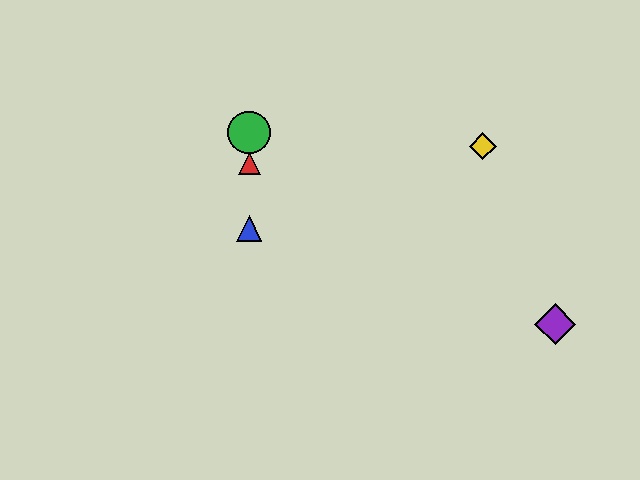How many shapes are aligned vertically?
3 shapes (the red triangle, the blue triangle, the green circle) are aligned vertically.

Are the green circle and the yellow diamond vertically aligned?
No, the green circle is at x≈249 and the yellow diamond is at x≈483.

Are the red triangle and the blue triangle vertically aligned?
Yes, both are at x≈249.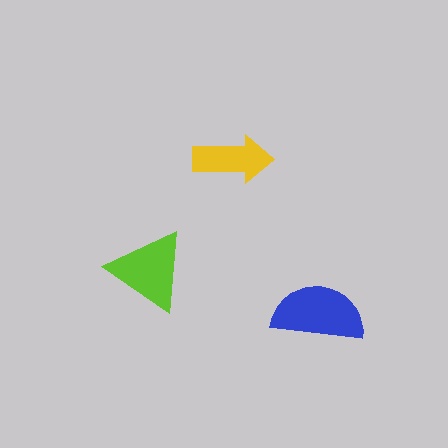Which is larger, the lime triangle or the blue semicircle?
The blue semicircle.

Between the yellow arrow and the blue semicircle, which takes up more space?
The blue semicircle.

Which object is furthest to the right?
The blue semicircle is rightmost.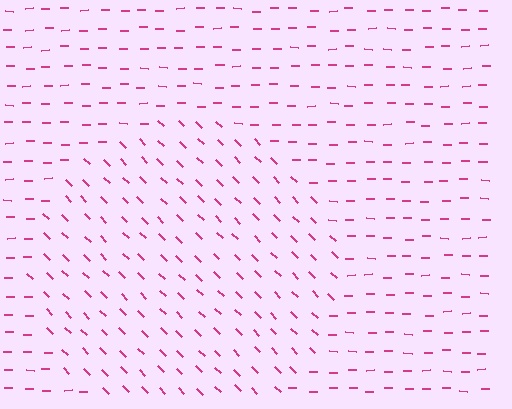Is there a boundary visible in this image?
Yes, there is a texture boundary formed by a change in line orientation.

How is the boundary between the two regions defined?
The boundary is defined purely by a change in line orientation (approximately 45 degrees difference). All lines are the same color and thickness.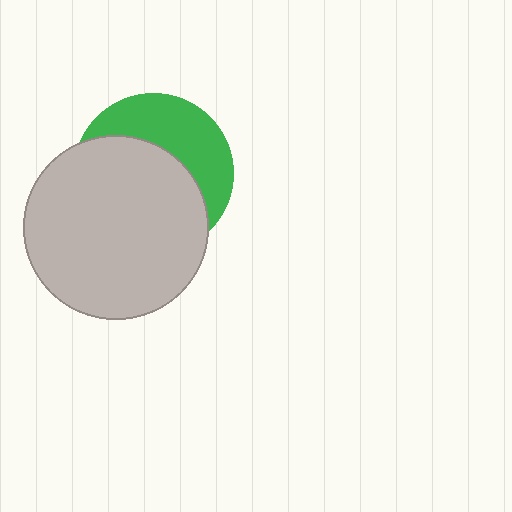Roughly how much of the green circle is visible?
A small part of it is visible (roughly 39%).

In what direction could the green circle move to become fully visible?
The green circle could move up. That would shift it out from behind the light gray circle entirely.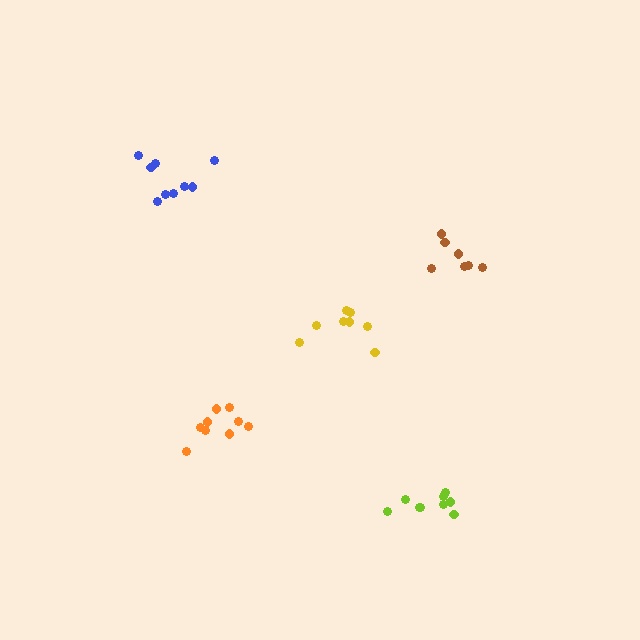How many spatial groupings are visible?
There are 5 spatial groupings.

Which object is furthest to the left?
The blue cluster is leftmost.